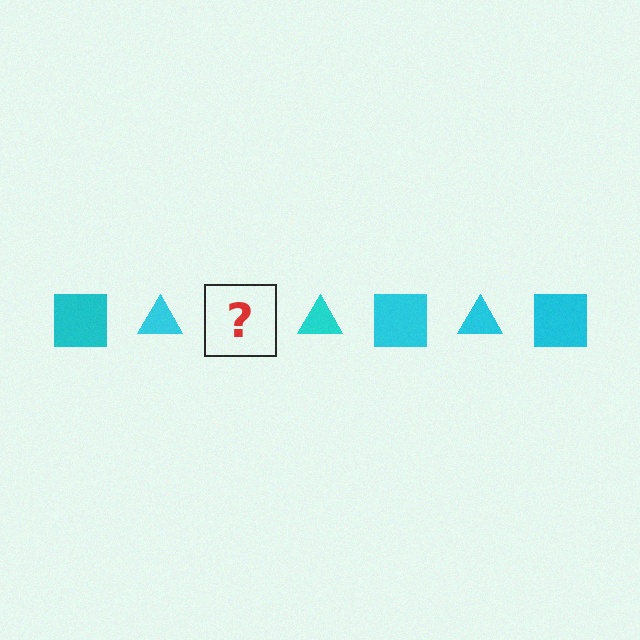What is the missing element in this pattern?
The missing element is a cyan square.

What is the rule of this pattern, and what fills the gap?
The rule is that the pattern cycles through square, triangle shapes in cyan. The gap should be filled with a cyan square.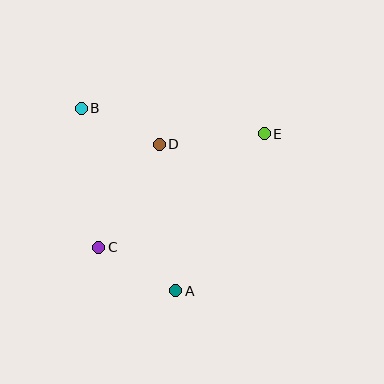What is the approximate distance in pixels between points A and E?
The distance between A and E is approximately 180 pixels.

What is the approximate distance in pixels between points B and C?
The distance between B and C is approximately 140 pixels.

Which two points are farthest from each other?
Points A and B are farthest from each other.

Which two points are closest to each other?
Points B and D are closest to each other.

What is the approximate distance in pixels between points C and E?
The distance between C and E is approximately 201 pixels.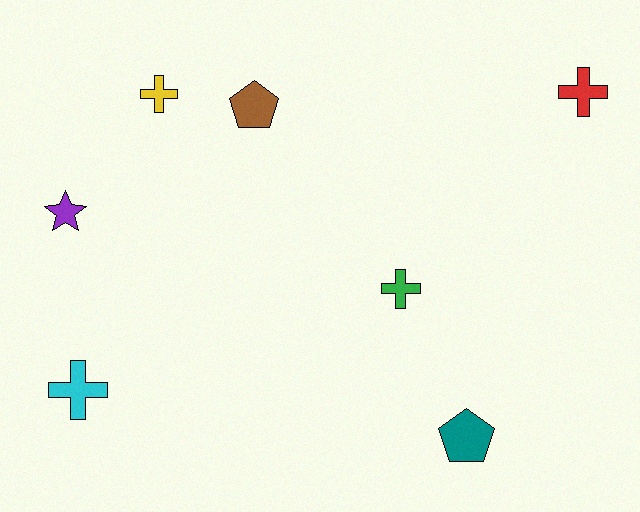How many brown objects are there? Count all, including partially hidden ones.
There is 1 brown object.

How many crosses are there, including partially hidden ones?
There are 4 crosses.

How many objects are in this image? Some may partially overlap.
There are 7 objects.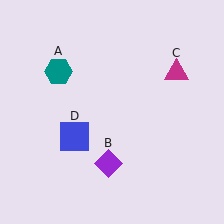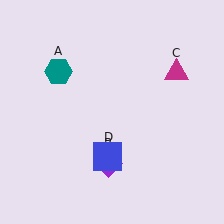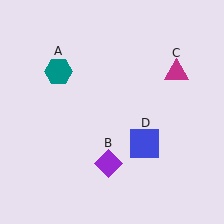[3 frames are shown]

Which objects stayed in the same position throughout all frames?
Teal hexagon (object A) and purple diamond (object B) and magenta triangle (object C) remained stationary.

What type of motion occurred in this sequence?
The blue square (object D) rotated counterclockwise around the center of the scene.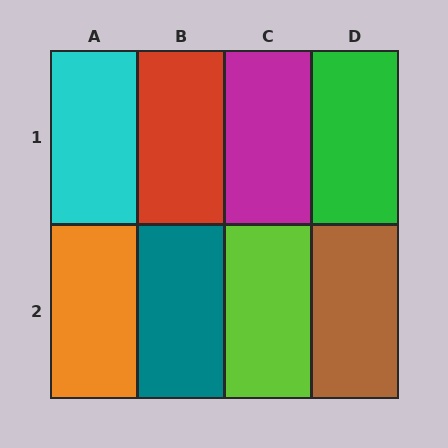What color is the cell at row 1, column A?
Cyan.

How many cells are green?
1 cell is green.